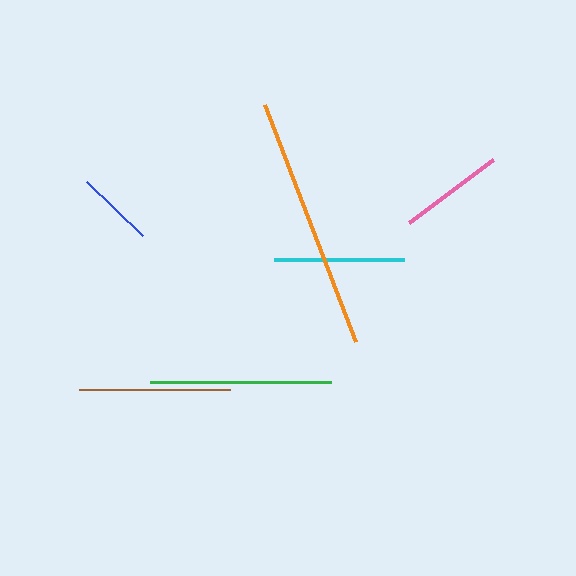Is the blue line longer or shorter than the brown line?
The brown line is longer than the blue line.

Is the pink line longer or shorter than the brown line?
The brown line is longer than the pink line.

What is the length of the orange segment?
The orange segment is approximately 253 pixels long.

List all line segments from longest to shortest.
From longest to shortest: orange, green, brown, cyan, pink, blue.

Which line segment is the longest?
The orange line is the longest at approximately 253 pixels.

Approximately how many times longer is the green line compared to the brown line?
The green line is approximately 1.2 times the length of the brown line.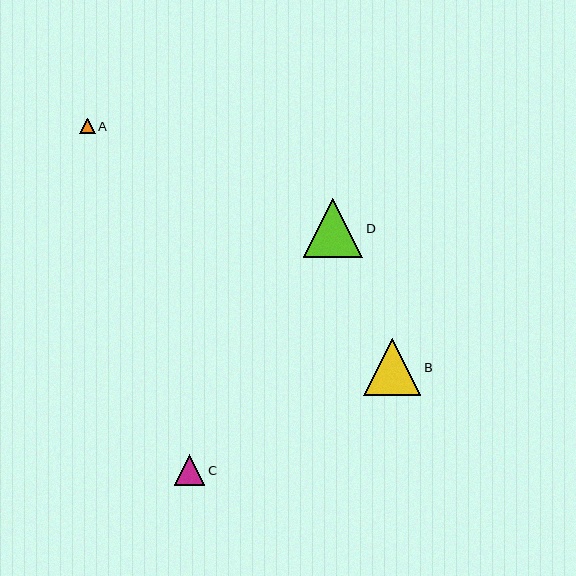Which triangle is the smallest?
Triangle A is the smallest with a size of approximately 16 pixels.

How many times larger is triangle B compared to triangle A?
Triangle B is approximately 3.6 times the size of triangle A.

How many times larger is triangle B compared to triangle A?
Triangle B is approximately 3.6 times the size of triangle A.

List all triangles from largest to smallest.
From largest to smallest: D, B, C, A.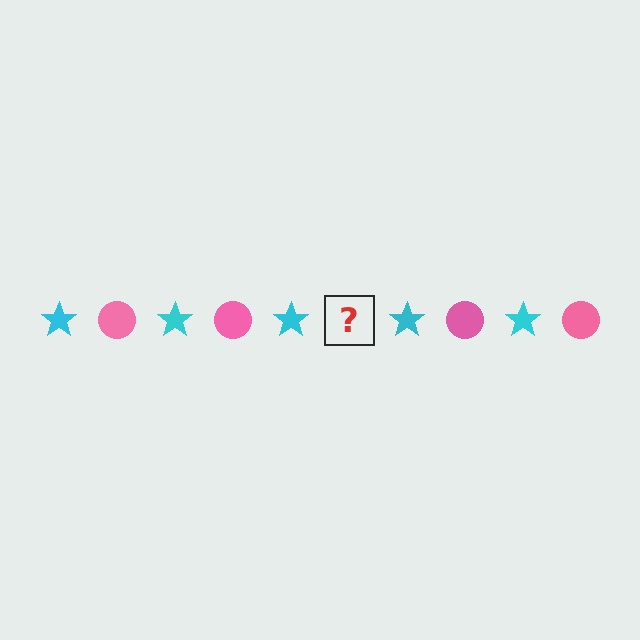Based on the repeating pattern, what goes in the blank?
The blank should be a pink circle.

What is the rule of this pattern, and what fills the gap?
The rule is that the pattern alternates between cyan star and pink circle. The gap should be filled with a pink circle.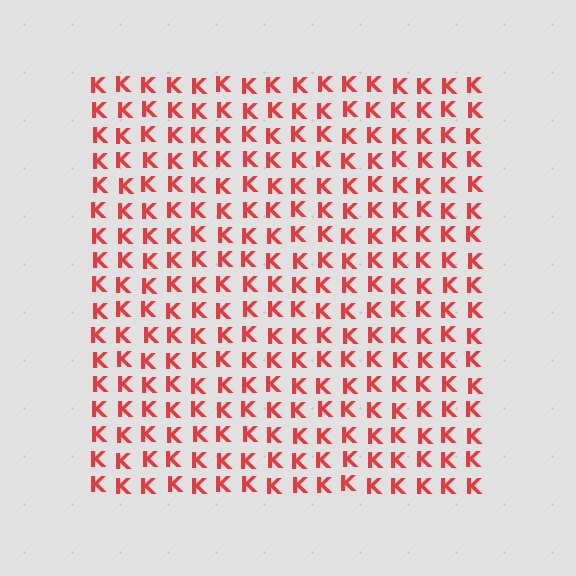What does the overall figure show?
The overall figure shows a square.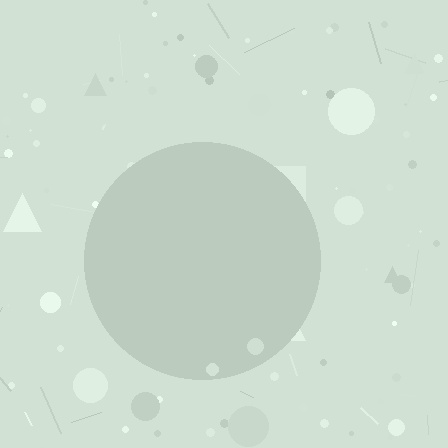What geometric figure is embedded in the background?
A circle is embedded in the background.